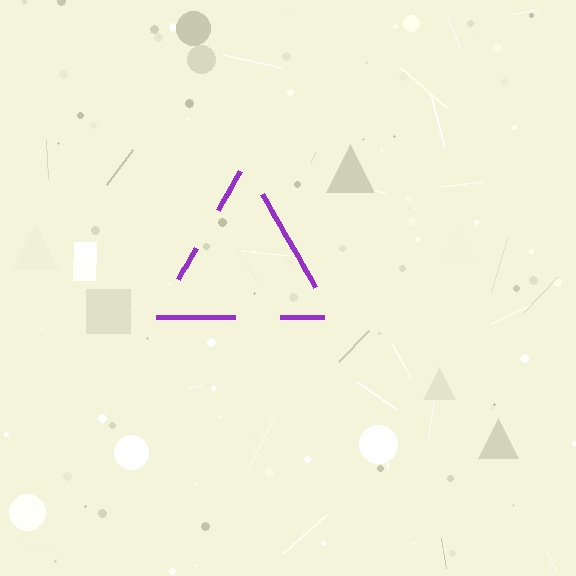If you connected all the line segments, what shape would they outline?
They would outline a triangle.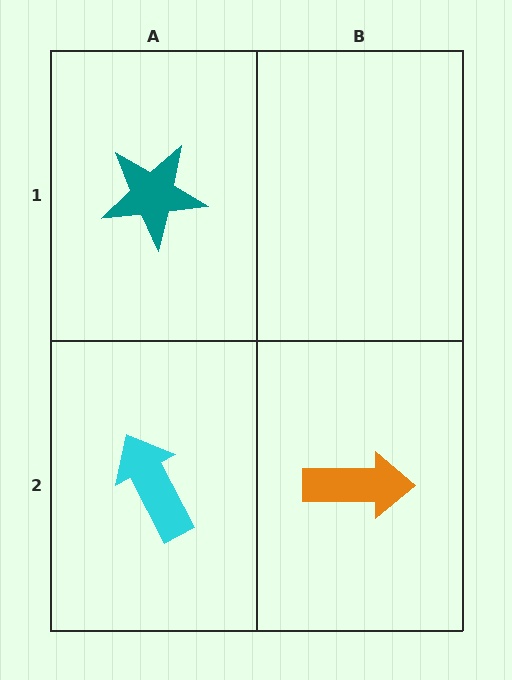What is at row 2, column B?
An orange arrow.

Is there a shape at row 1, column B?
No, that cell is empty.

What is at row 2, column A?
A cyan arrow.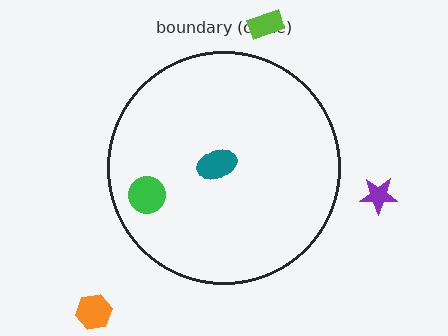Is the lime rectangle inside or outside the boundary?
Outside.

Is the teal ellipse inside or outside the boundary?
Inside.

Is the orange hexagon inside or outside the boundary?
Outside.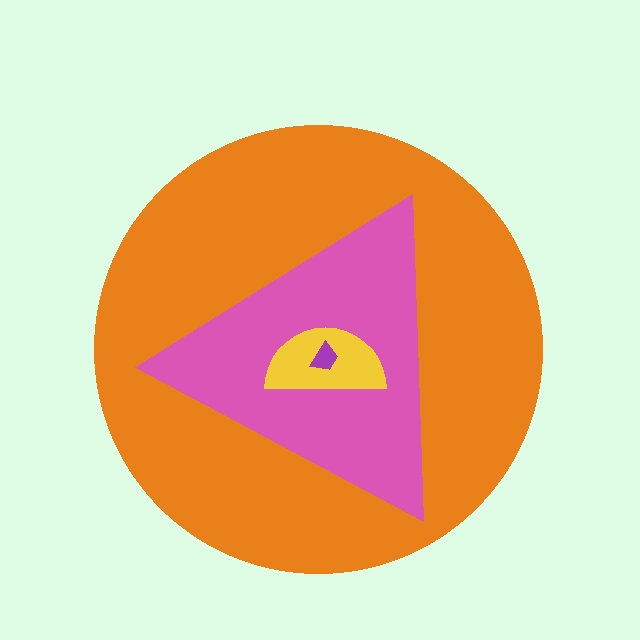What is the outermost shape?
The orange circle.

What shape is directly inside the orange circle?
The pink triangle.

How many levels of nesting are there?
4.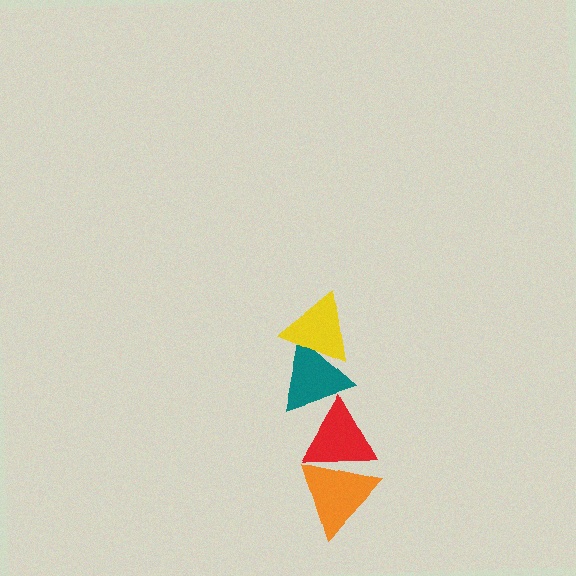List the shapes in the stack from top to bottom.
From top to bottom: the yellow triangle, the teal triangle, the red triangle, the orange triangle.